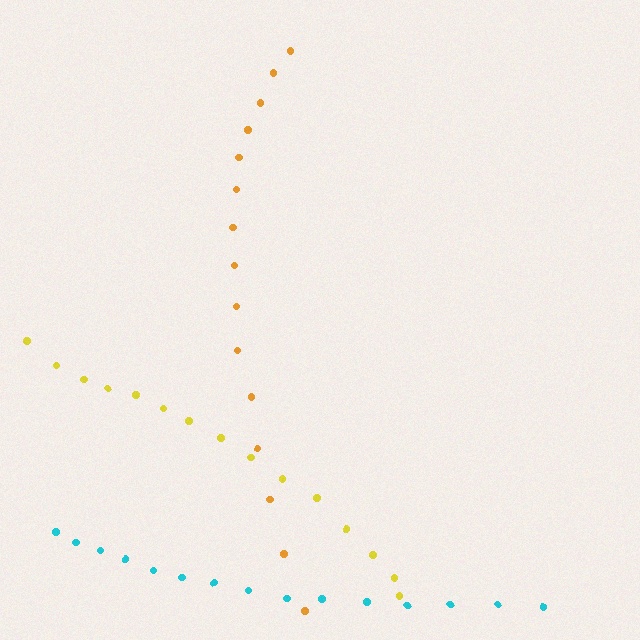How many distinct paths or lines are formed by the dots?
There are 3 distinct paths.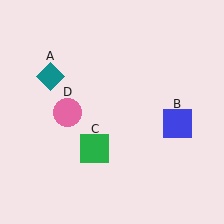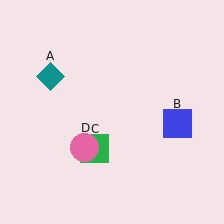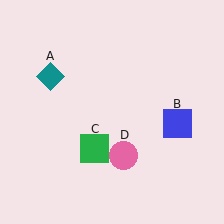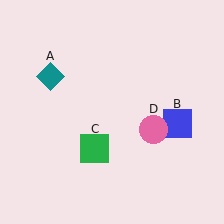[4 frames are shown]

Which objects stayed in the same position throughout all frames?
Teal diamond (object A) and blue square (object B) and green square (object C) remained stationary.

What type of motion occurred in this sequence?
The pink circle (object D) rotated counterclockwise around the center of the scene.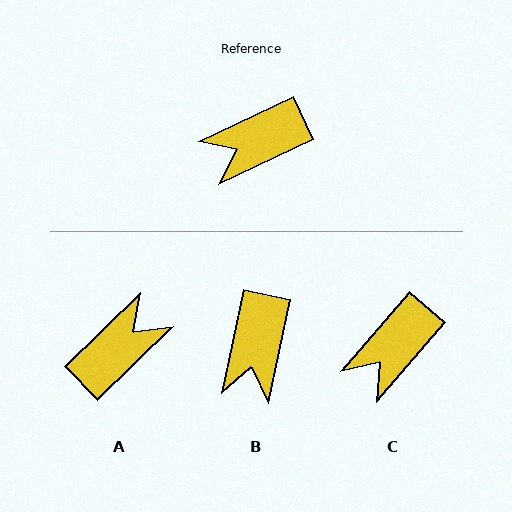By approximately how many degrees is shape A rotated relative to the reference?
Approximately 161 degrees clockwise.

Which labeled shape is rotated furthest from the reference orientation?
A, about 161 degrees away.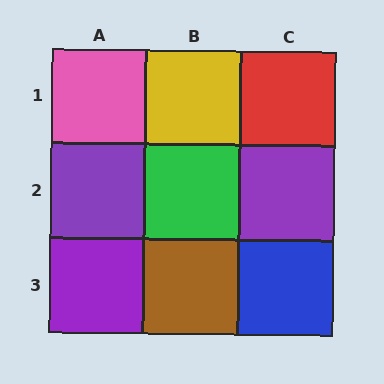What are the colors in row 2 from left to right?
Purple, green, purple.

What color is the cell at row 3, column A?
Purple.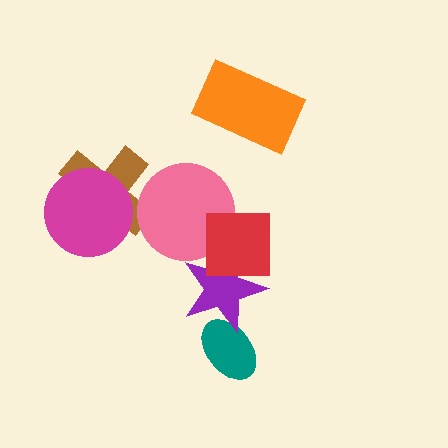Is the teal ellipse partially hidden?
Yes, it is partially covered by another shape.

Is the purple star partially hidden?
Yes, it is partially covered by another shape.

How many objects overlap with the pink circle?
2 objects overlap with the pink circle.